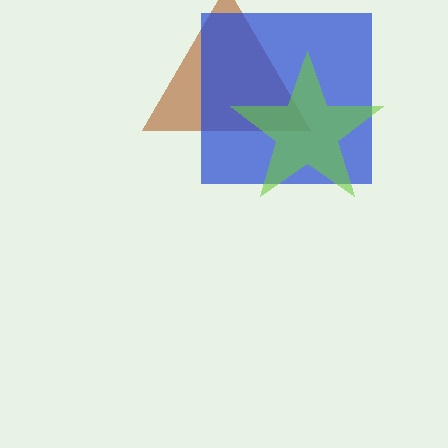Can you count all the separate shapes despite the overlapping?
Yes, there are 3 separate shapes.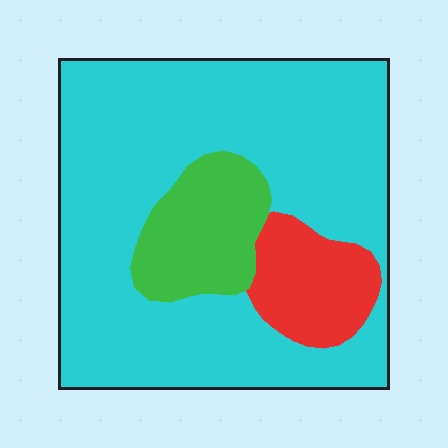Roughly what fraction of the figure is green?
Green covers roughly 15% of the figure.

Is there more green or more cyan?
Cyan.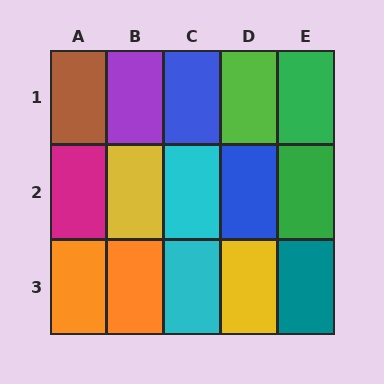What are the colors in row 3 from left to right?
Orange, orange, cyan, yellow, teal.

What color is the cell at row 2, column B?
Yellow.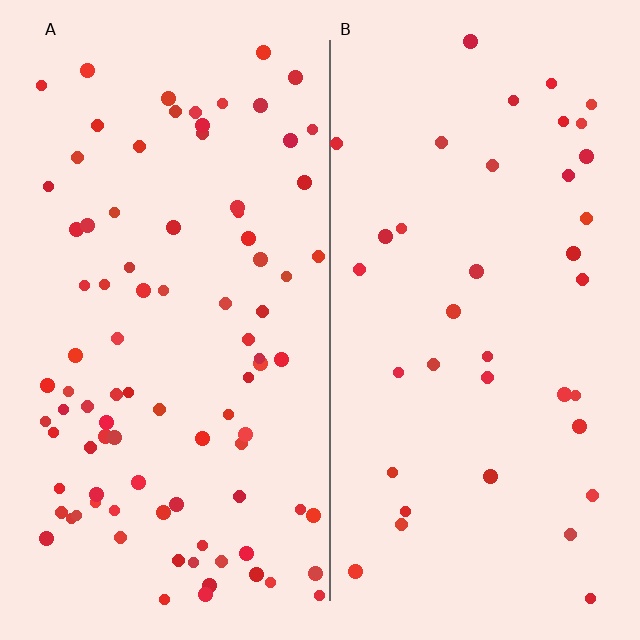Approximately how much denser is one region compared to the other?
Approximately 2.4× — region A over region B.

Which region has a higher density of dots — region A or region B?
A (the left).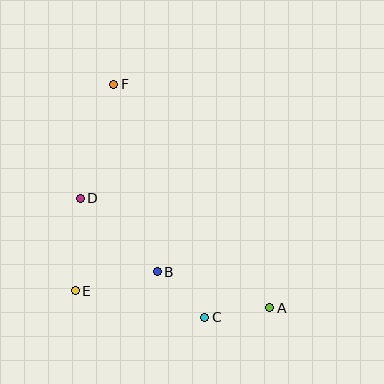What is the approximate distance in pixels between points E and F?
The distance between E and F is approximately 210 pixels.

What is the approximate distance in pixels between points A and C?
The distance between A and C is approximately 66 pixels.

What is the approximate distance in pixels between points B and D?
The distance between B and D is approximately 106 pixels.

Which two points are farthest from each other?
Points A and F are farthest from each other.